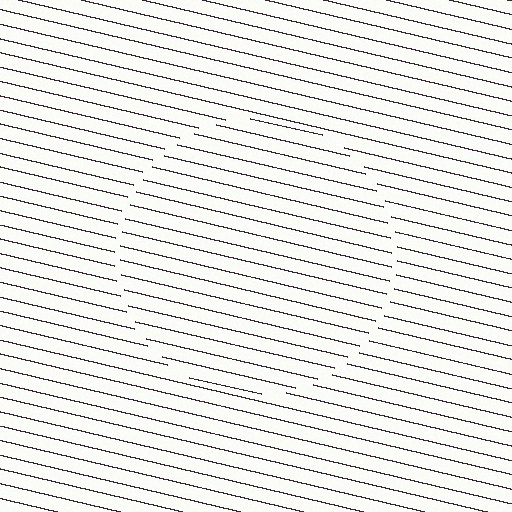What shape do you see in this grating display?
An illusory circle. The interior of the shape contains the same grating, shifted by half a period — the contour is defined by the phase discontinuity where line-ends from the inner and outer gratings abut.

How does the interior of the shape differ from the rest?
The interior of the shape contains the same grating, shifted by half a period — the contour is defined by the phase discontinuity where line-ends from the inner and outer gratings abut.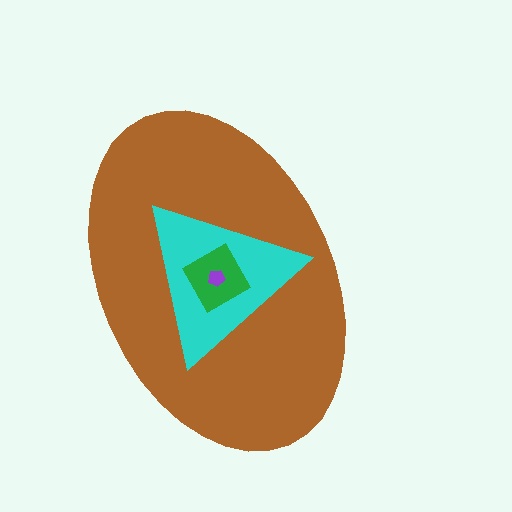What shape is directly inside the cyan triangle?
The green diamond.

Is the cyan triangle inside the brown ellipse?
Yes.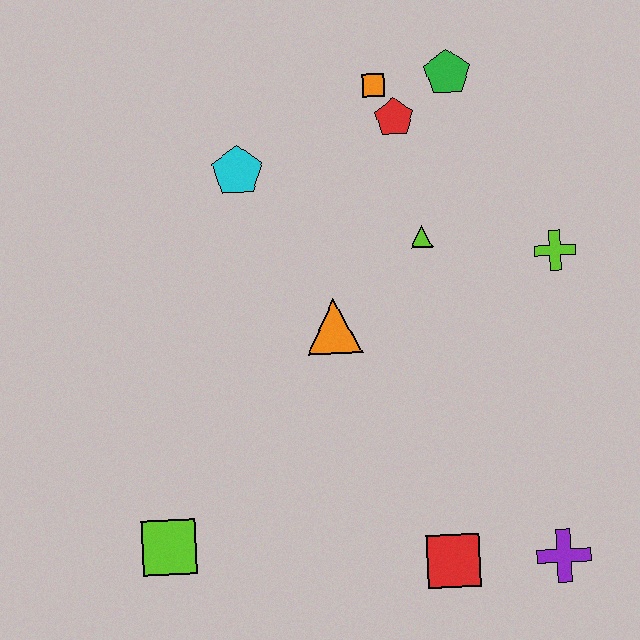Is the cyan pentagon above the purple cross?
Yes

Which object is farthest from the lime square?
The green pentagon is farthest from the lime square.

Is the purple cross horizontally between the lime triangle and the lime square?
No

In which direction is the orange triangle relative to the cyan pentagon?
The orange triangle is below the cyan pentagon.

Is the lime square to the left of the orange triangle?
Yes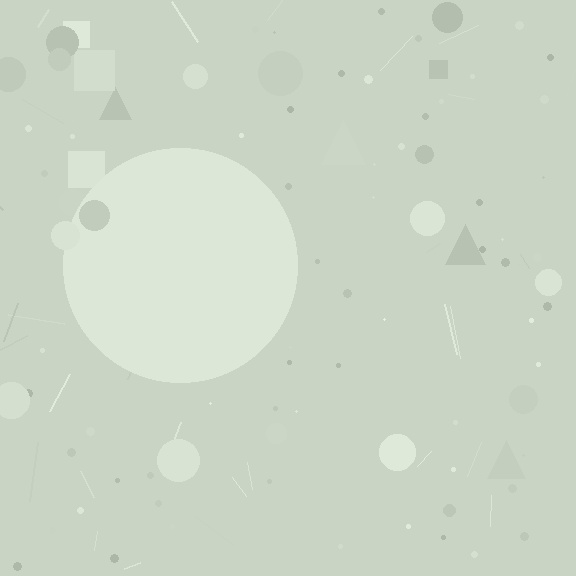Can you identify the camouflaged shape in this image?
The camouflaged shape is a circle.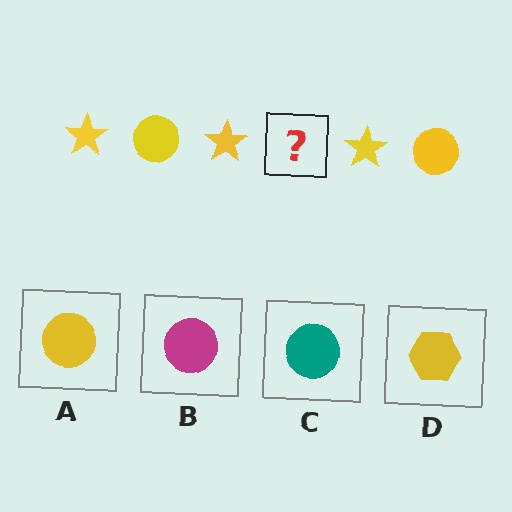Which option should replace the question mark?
Option A.